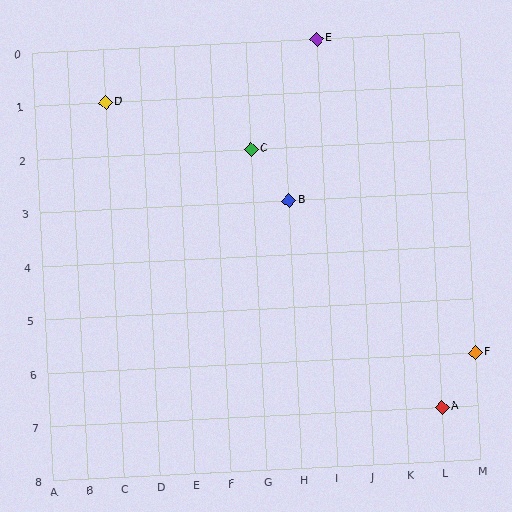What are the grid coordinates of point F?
Point F is at grid coordinates (M, 6).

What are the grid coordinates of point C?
Point C is at grid coordinates (G, 2).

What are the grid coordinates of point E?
Point E is at grid coordinates (I, 0).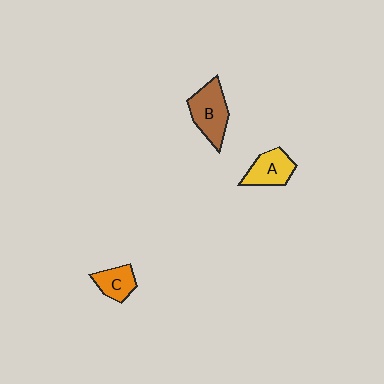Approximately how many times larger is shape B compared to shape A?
Approximately 1.3 times.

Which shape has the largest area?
Shape B (brown).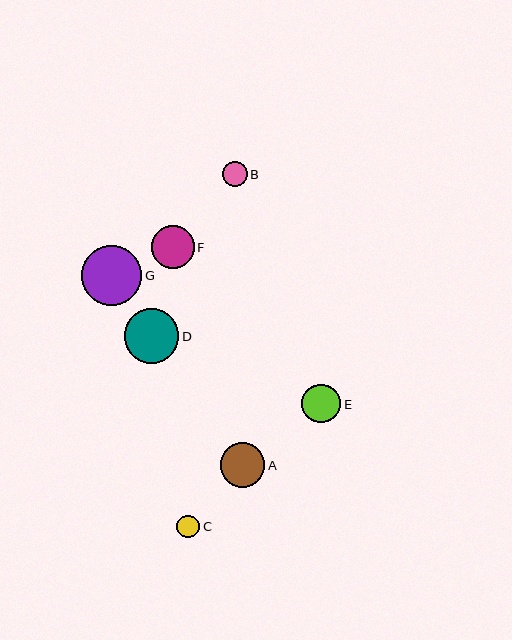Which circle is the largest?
Circle G is the largest with a size of approximately 60 pixels.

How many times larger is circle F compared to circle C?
Circle F is approximately 1.9 times the size of circle C.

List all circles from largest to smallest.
From largest to smallest: G, D, A, F, E, B, C.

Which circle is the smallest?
Circle C is the smallest with a size of approximately 23 pixels.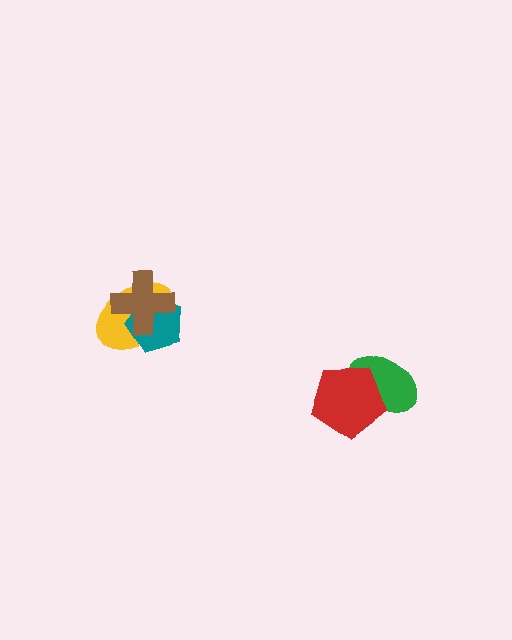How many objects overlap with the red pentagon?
1 object overlaps with the red pentagon.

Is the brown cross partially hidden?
No, no other shape covers it.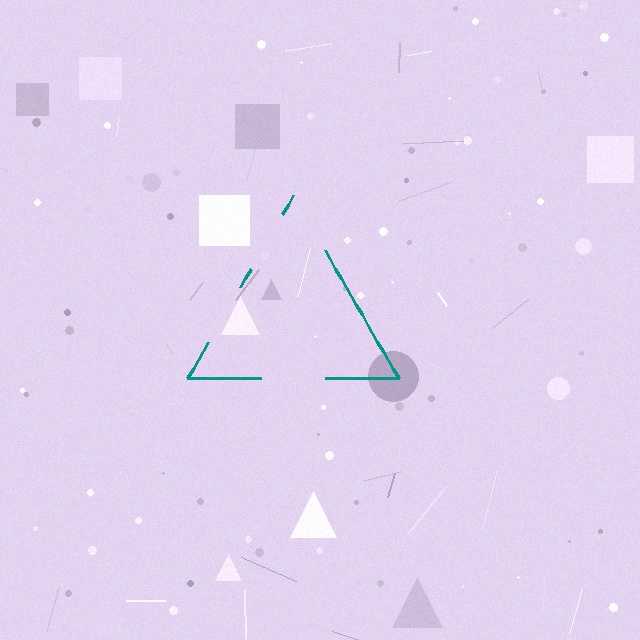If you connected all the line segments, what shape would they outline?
They would outline a triangle.